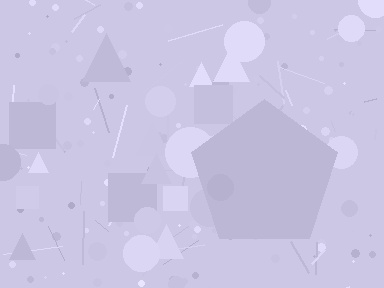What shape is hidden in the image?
A pentagon is hidden in the image.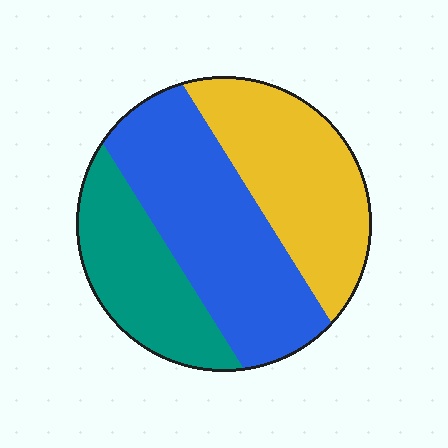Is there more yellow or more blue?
Blue.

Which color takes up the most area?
Blue, at roughly 40%.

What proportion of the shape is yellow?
Yellow covers roughly 35% of the shape.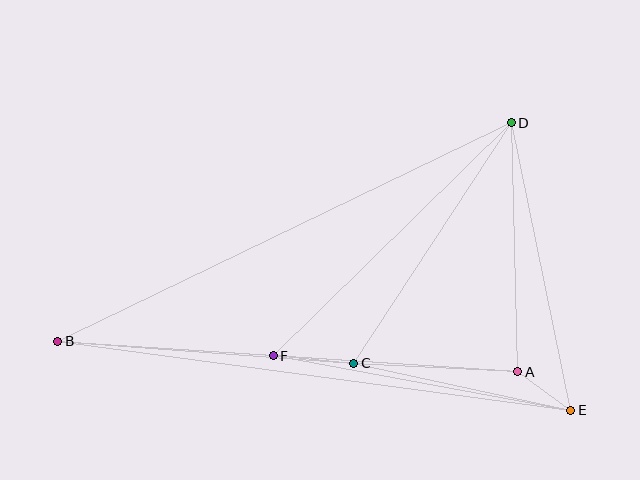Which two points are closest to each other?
Points A and E are closest to each other.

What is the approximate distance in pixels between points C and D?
The distance between C and D is approximately 288 pixels.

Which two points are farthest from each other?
Points B and E are farthest from each other.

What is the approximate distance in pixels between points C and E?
The distance between C and E is approximately 222 pixels.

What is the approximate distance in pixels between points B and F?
The distance between B and F is approximately 216 pixels.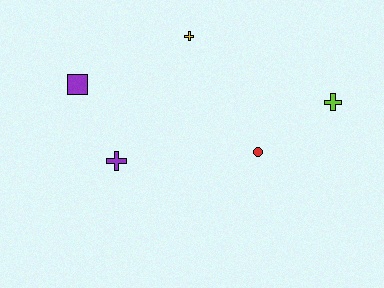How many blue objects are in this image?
There are no blue objects.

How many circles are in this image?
There is 1 circle.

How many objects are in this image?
There are 5 objects.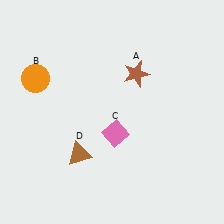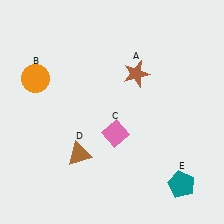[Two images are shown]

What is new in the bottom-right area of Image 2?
A teal pentagon (E) was added in the bottom-right area of Image 2.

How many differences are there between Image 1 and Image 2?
There is 1 difference between the two images.